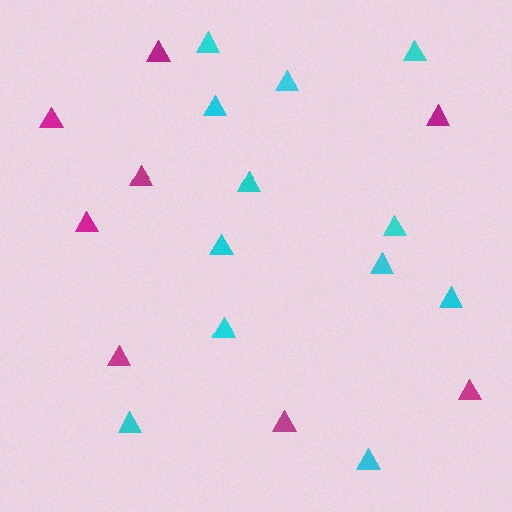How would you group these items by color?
There are 2 groups: one group of magenta triangles (8) and one group of cyan triangles (12).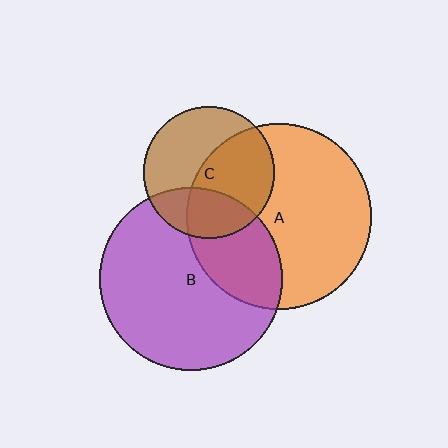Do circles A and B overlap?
Yes.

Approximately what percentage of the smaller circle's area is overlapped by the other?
Approximately 30%.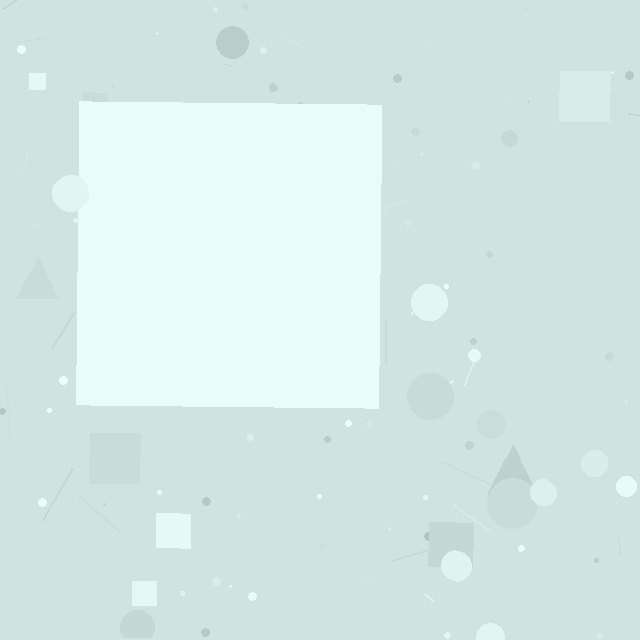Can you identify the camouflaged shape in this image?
The camouflaged shape is a square.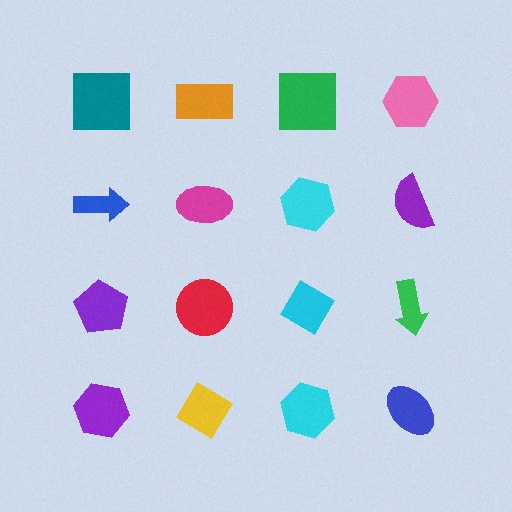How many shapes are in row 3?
4 shapes.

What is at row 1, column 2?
An orange rectangle.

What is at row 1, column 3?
A green square.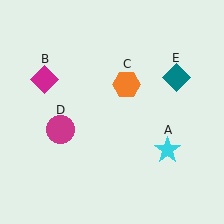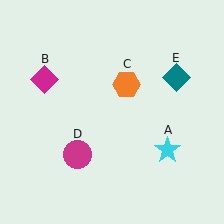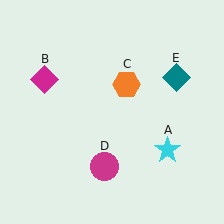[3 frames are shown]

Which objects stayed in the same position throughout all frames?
Cyan star (object A) and magenta diamond (object B) and orange hexagon (object C) and teal diamond (object E) remained stationary.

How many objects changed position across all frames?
1 object changed position: magenta circle (object D).